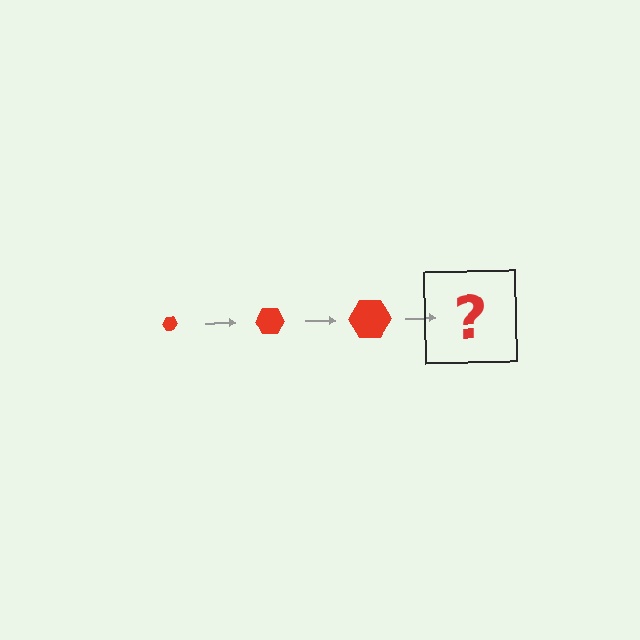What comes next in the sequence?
The next element should be a red hexagon, larger than the previous one.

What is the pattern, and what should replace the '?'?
The pattern is that the hexagon gets progressively larger each step. The '?' should be a red hexagon, larger than the previous one.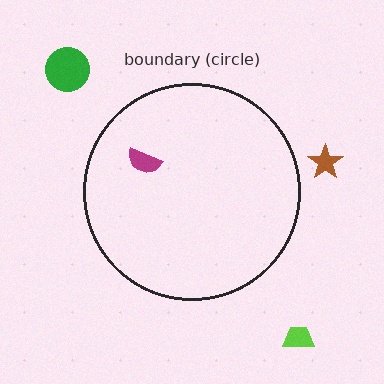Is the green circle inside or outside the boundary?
Outside.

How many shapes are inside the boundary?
1 inside, 3 outside.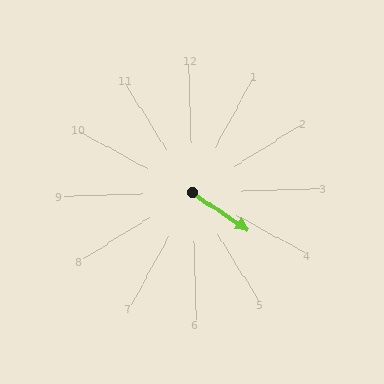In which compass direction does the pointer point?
Southeast.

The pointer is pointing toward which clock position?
Roughly 4 o'clock.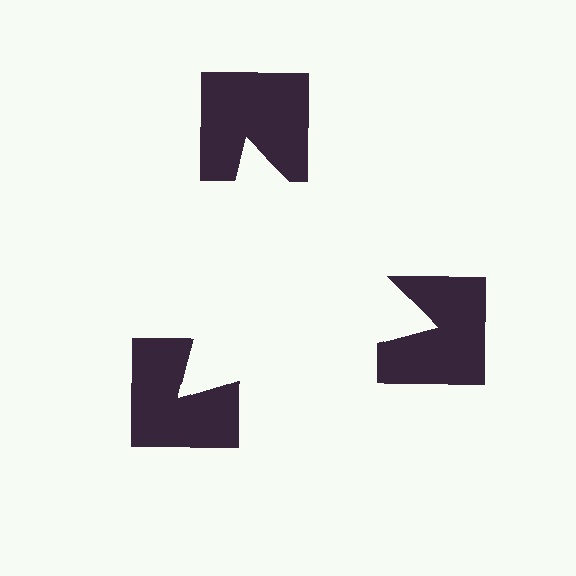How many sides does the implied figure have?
3 sides.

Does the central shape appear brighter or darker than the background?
It typically appears slightly brighter than the background, even though no actual brightness change is drawn.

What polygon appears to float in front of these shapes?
An illusory triangle — its edges are inferred from the aligned wedge cuts in the notched squares, not physically drawn.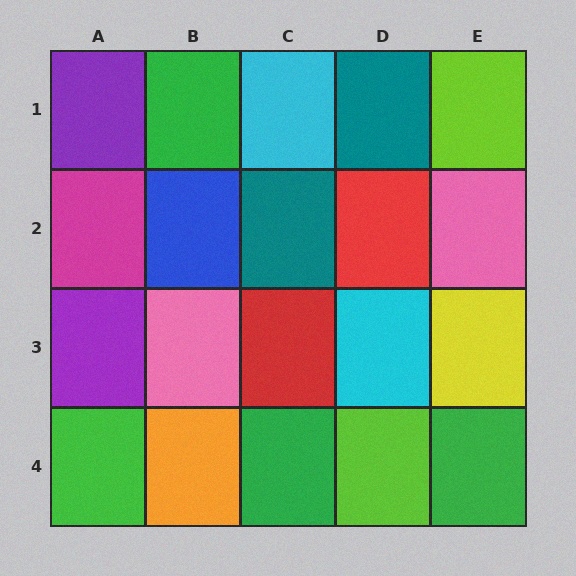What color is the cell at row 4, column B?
Orange.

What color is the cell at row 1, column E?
Lime.